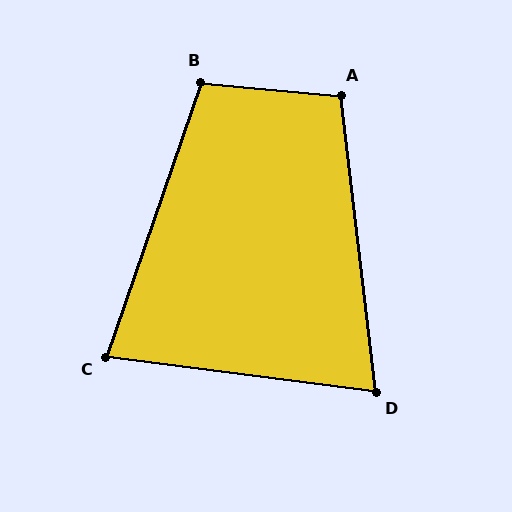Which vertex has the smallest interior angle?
D, at approximately 76 degrees.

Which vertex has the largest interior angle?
B, at approximately 104 degrees.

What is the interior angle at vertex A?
Approximately 102 degrees (obtuse).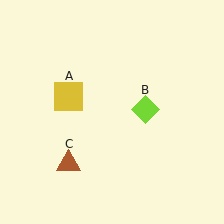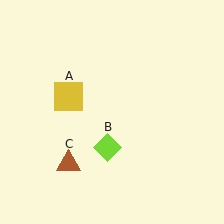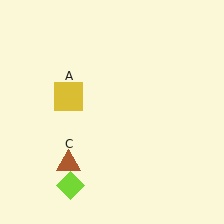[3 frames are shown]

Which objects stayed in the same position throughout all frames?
Yellow square (object A) and brown triangle (object C) remained stationary.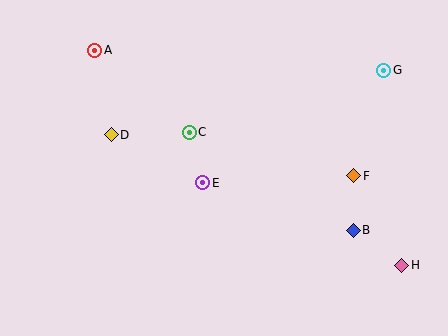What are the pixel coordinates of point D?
Point D is at (111, 135).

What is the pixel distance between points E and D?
The distance between E and D is 103 pixels.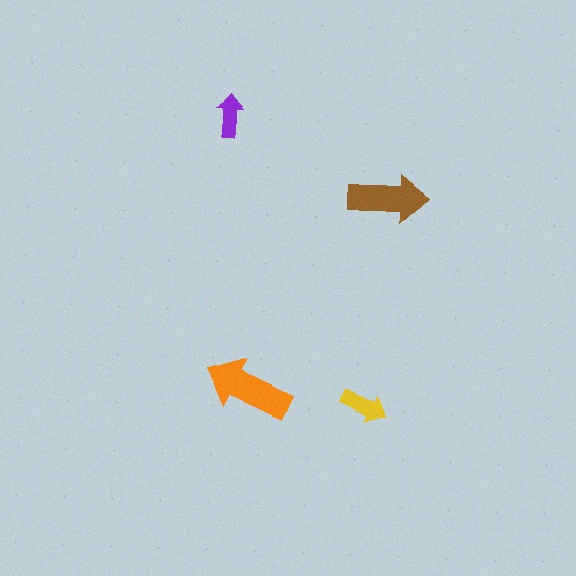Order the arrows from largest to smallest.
the orange one, the brown one, the yellow one, the purple one.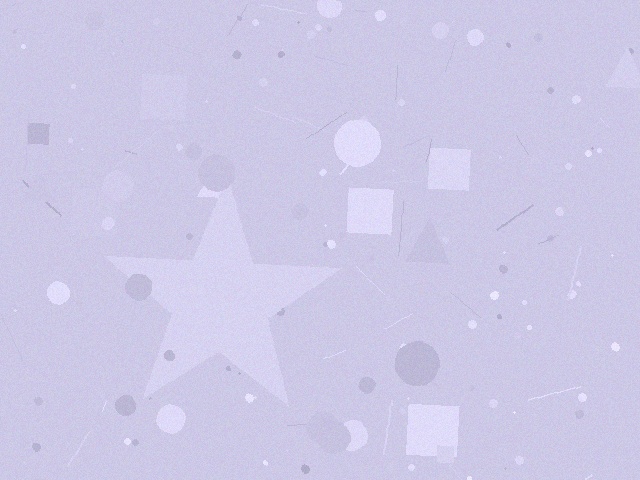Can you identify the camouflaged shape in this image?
The camouflaged shape is a star.